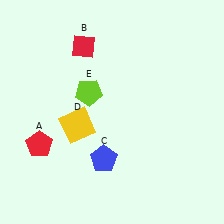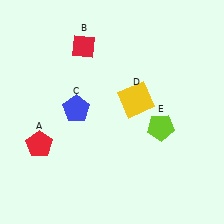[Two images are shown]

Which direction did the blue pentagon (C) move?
The blue pentagon (C) moved up.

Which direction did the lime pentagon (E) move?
The lime pentagon (E) moved right.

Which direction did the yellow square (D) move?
The yellow square (D) moved right.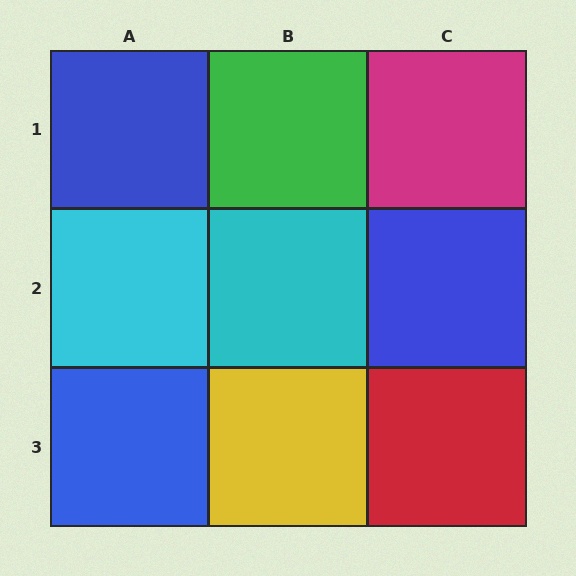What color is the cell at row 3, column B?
Yellow.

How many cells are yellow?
1 cell is yellow.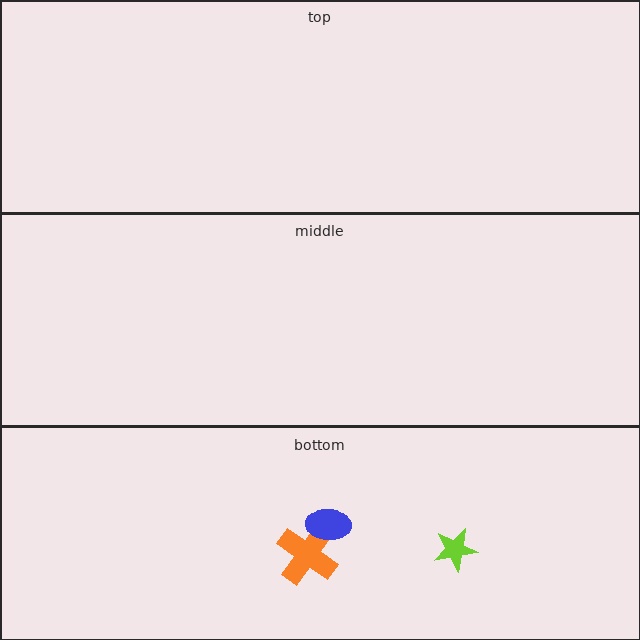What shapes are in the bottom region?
The orange cross, the blue ellipse, the lime star.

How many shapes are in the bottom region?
3.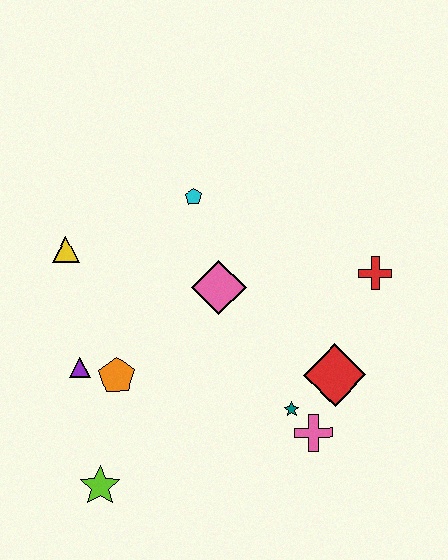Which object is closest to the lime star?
The orange pentagon is closest to the lime star.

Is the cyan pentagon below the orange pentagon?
No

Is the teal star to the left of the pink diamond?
No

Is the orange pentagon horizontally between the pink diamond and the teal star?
No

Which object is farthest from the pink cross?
The yellow triangle is farthest from the pink cross.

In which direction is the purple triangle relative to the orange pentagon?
The purple triangle is to the left of the orange pentagon.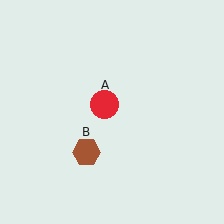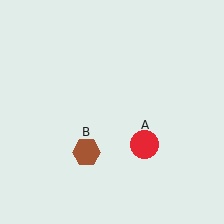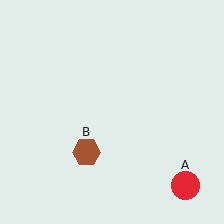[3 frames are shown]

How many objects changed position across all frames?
1 object changed position: red circle (object A).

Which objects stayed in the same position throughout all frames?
Brown hexagon (object B) remained stationary.